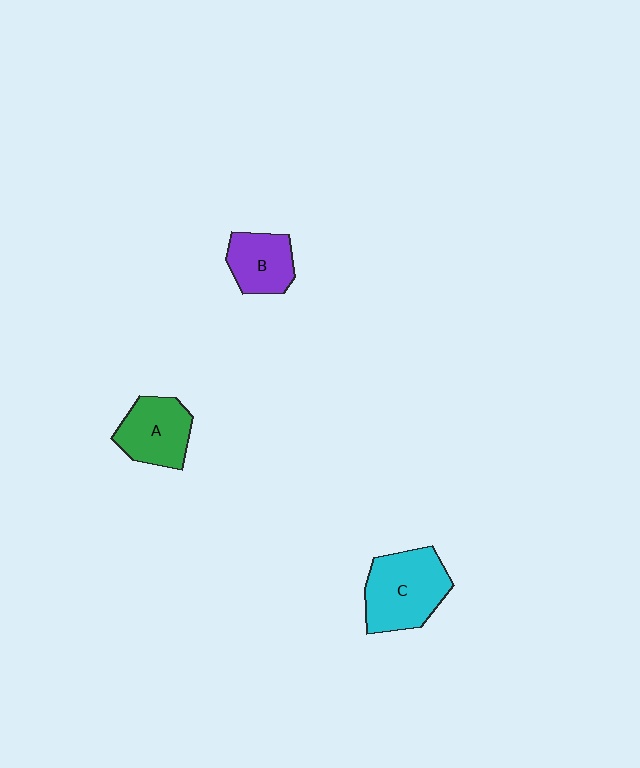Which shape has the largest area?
Shape C (cyan).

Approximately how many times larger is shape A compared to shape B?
Approximately 1.2 times.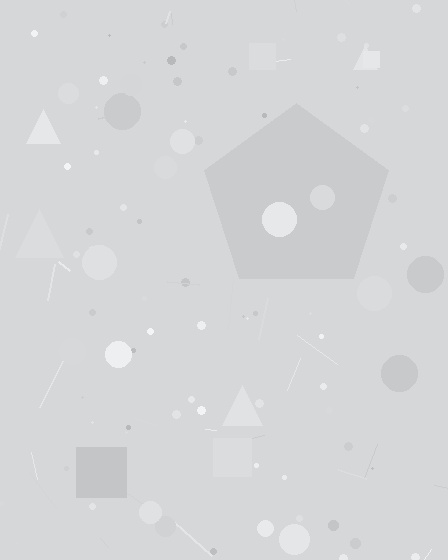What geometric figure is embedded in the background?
A pentagon is embedded in the background.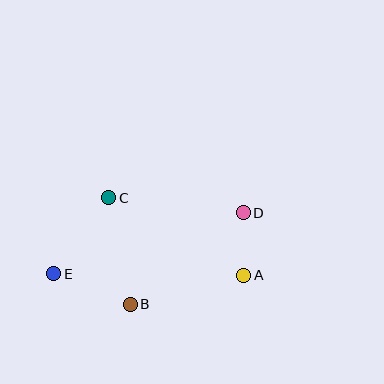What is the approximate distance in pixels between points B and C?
The distance between B and C is approximately 109 pixels.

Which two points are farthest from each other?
Points D and E are farthest from each other.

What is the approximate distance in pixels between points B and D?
The distance between B and D is approximately 145 pixels.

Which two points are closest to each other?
Points A and D are closest to each other.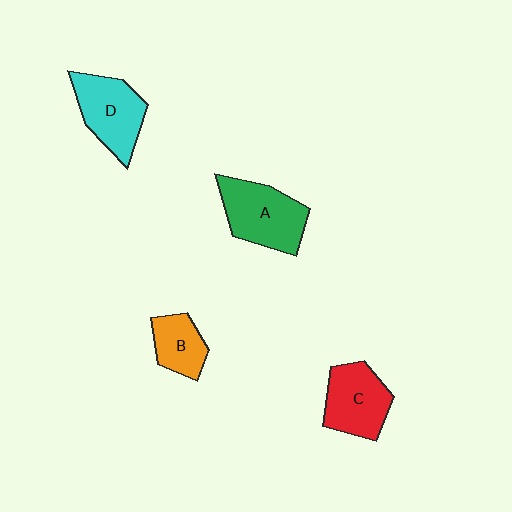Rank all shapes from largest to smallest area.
From largest to smallest: A (green), D (cyan), C (red), B (orange).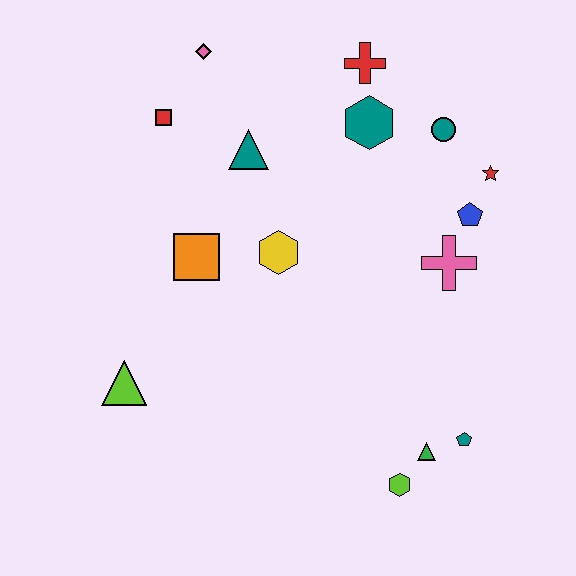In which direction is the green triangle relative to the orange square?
The green triangle is to the right of the orange square.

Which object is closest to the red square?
The pink diamond is closest to the red square.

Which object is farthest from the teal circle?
The lime triangle is farthest from the teal circle.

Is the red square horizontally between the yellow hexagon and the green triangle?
No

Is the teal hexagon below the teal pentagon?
No